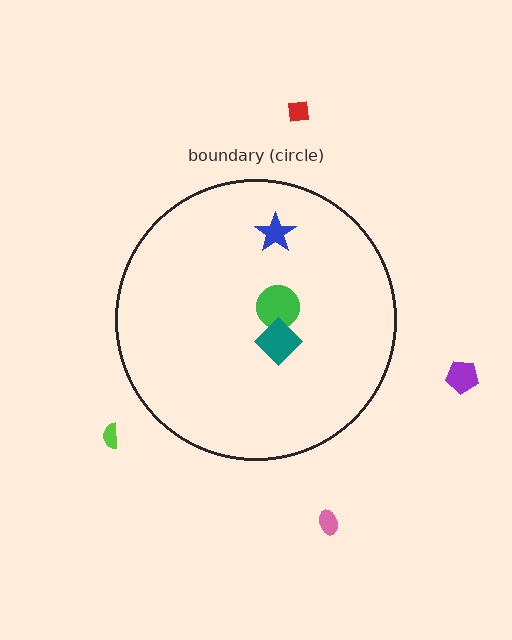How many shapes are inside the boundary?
3 inside, 4 outside.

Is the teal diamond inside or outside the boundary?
Inside.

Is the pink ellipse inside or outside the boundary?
Outside.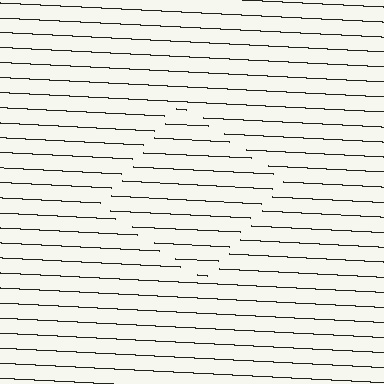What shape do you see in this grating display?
An illusory square. The interior of the shape contains the same grating, shifted by half a period — the contour is defined by the phase discontinuity where line-ends from the inner and outer gratings abut.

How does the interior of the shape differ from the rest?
The interior of the shape contains the same grating, shifted by half a period — the contour is defined by the phase discontinuity where line-ends from the inner and outer gratings abut.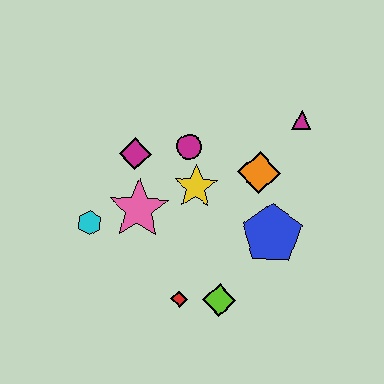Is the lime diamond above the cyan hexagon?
No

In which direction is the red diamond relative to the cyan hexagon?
The red diamond is to the right of the cyan hexagon.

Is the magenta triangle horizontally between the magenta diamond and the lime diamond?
No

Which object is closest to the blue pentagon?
The orange diamond is closest to the blue pentagon.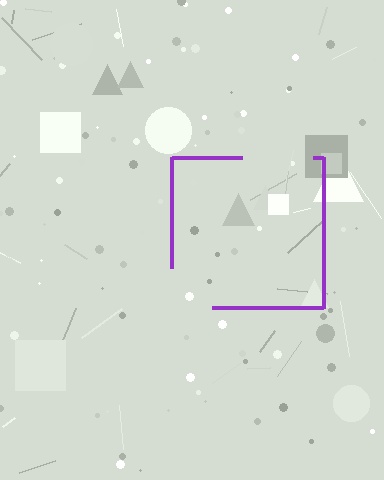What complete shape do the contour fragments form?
The contour fragments form a square.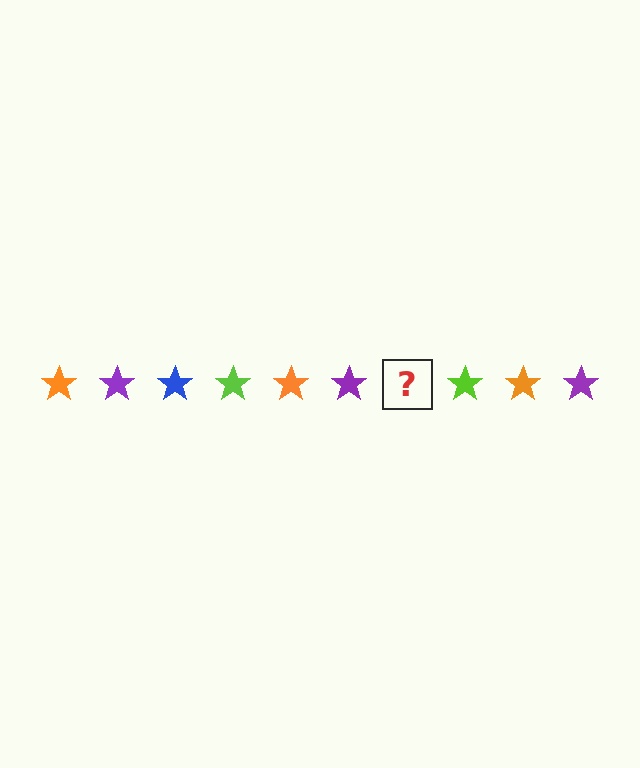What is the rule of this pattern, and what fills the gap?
The rule is that the pattern cycles through orange, purple, blue, lime stars. The gap should be filled with a blue star.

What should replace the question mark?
The question mark should be replaced with a blue star.